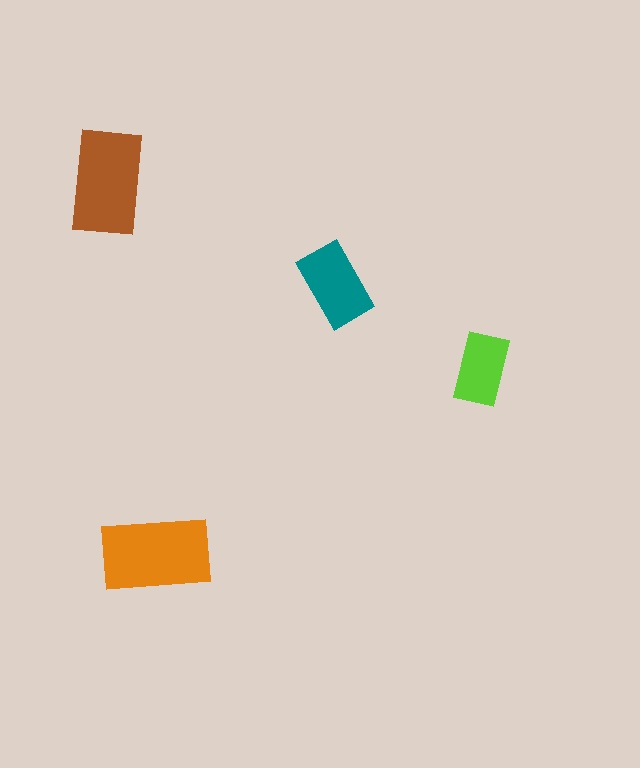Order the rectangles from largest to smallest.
the orange one, the brown one, the teal one, the lime one.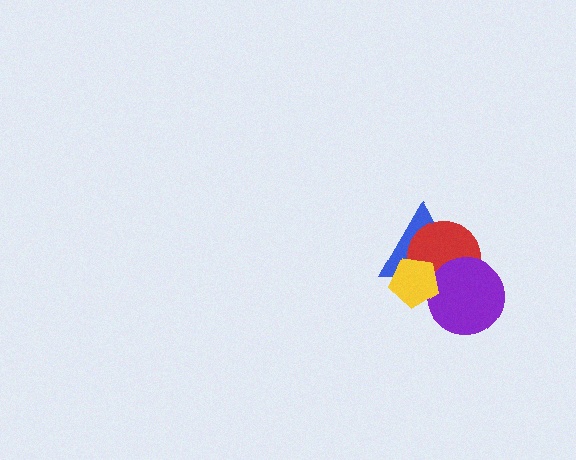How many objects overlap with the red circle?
3 objects overlap with the red circle.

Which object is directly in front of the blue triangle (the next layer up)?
The red circle is directly in front of the blue triangle.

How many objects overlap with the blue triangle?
3 objects overlap with the blue triangle.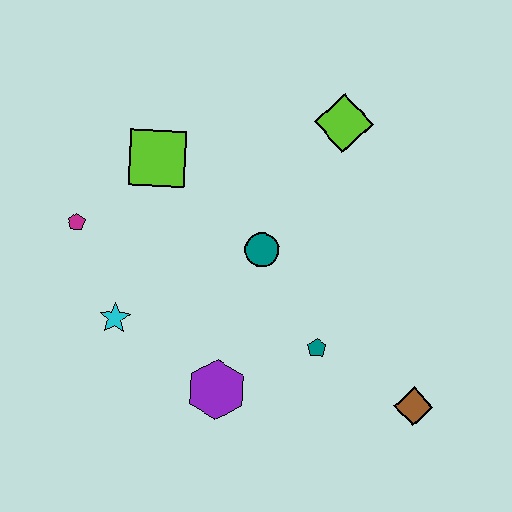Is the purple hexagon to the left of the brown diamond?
Yes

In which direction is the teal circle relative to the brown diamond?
The teal circle is to the left of the brown diamond.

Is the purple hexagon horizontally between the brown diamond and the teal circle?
No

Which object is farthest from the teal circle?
The brown diamond is farthest from the teal circle.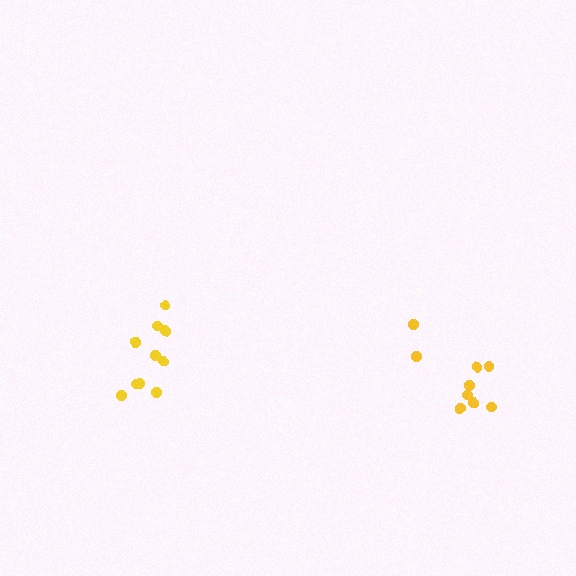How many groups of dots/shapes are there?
There are 2 groups.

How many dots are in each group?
Group 1: 9 dots, Group 2: 10 dots (19 total).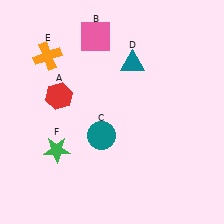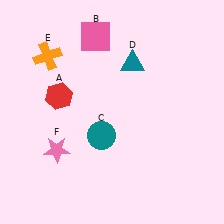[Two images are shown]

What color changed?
The star (F) changed from green in Image 1 to pink in Image 2.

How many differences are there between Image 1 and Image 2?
There is 1 difference between the two images.